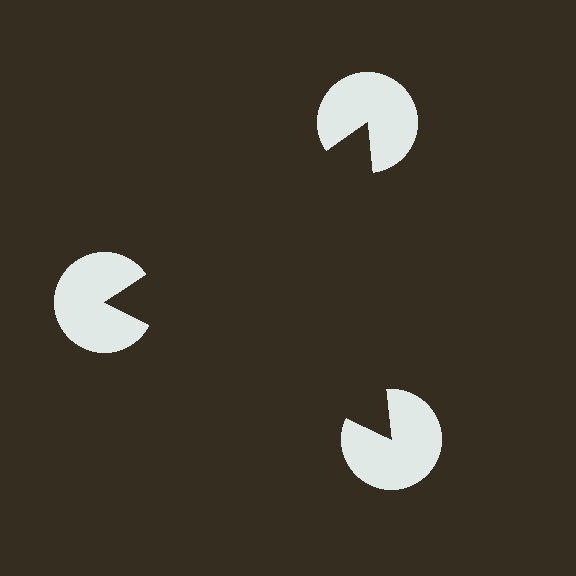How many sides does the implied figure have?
3 sides.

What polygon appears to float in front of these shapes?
An illusory triangle — its edges are inferred from the aligned wedge cuts in the pac-man discs, not physically drawn.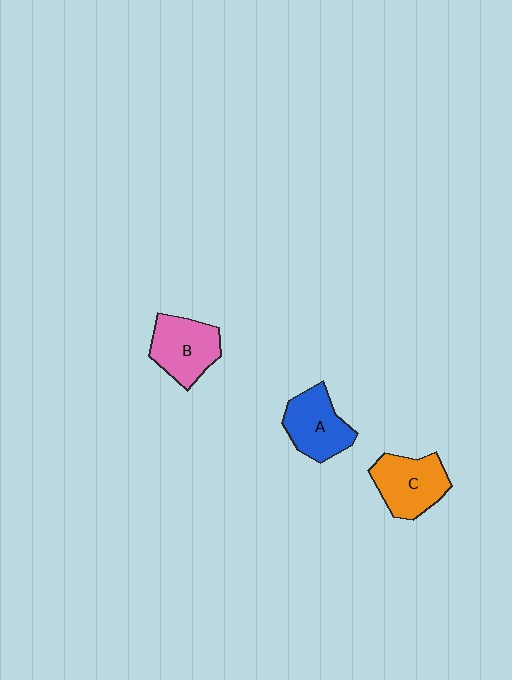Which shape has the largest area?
Shape C (orange).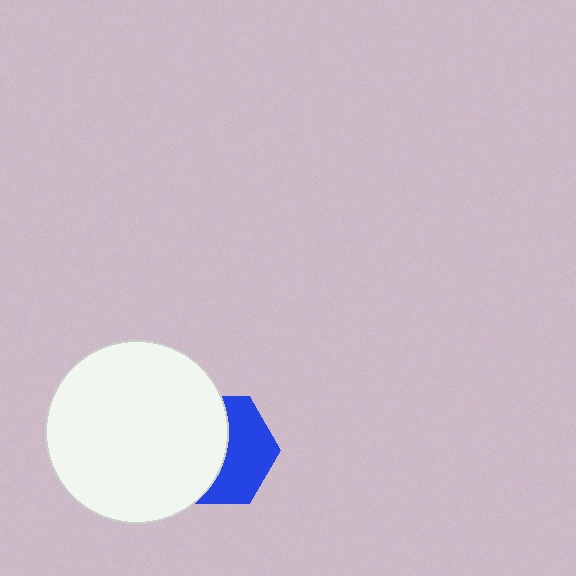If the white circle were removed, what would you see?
You would see the complete blue hexagon.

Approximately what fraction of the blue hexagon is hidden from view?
Roughly 53% of the blue hexagon is hidden behind the white circle.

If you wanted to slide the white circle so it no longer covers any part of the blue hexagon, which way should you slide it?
Slide it left — that is the most direct way to separate the two shapes.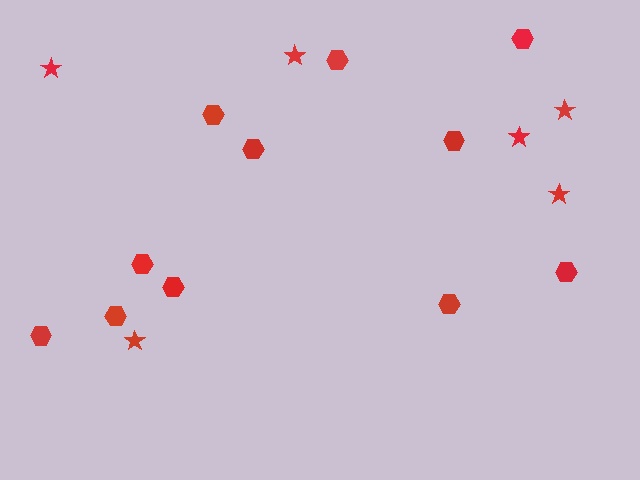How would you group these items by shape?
There are 2 groups: one group of hexagons (11) and one group of stars (6).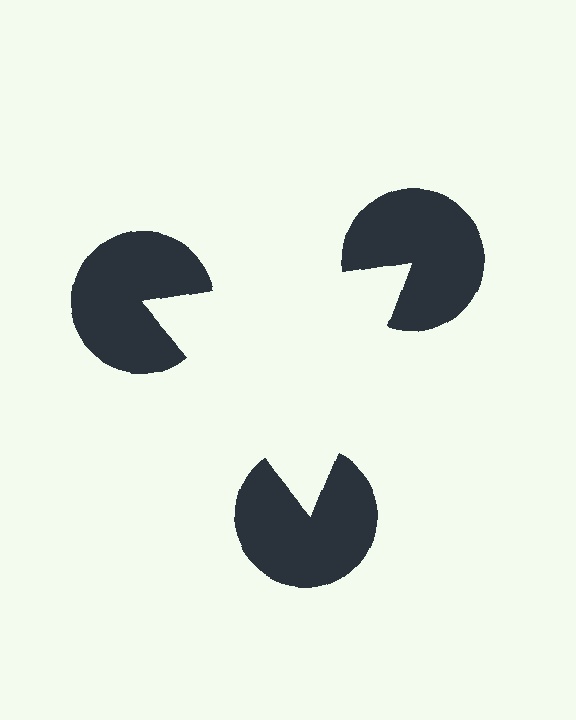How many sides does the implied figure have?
3 sides.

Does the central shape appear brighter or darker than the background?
It typically appears slightly brighter than the background, even though no actual brightness change is drawn.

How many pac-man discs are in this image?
There are 3 — one at each vertex of the illusory triangle.